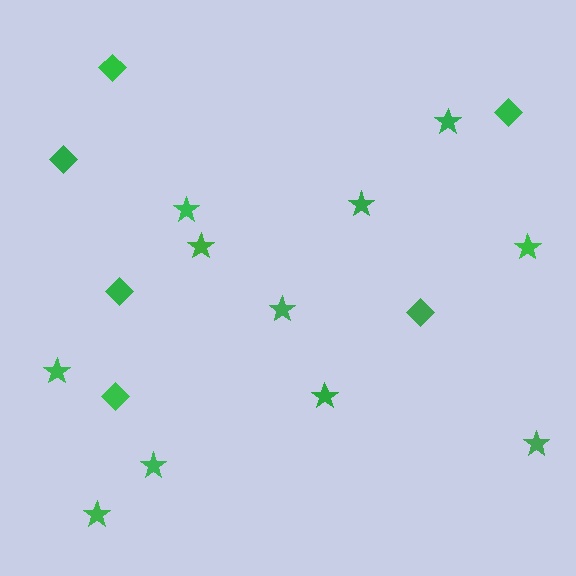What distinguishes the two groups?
There are 2 groups: one group of stars (11) and one group of diamonds (6).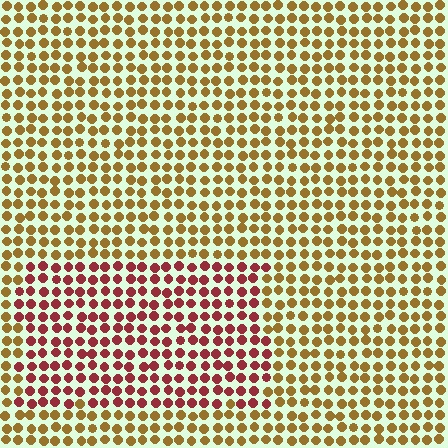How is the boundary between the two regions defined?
The boundary is defined purely by a slight shift in hue (about 48 degrees). Spacing, size, and orientation are identical on both sides.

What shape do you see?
I see a rectangle.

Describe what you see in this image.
The image is filled with small brown elements in a uniform arrangement. A rectangle-shaped region is visible where the elements are tinted to a slightly different hue, forming a subtle color boundary.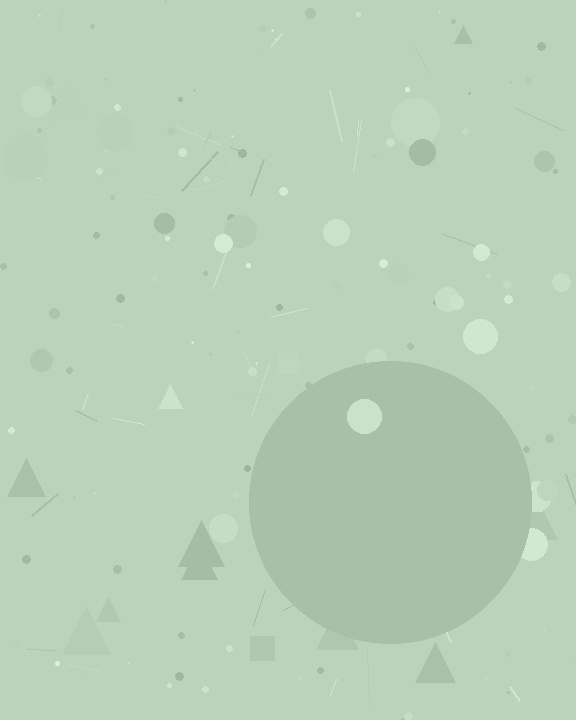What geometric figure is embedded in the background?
A circle is embedded in the background.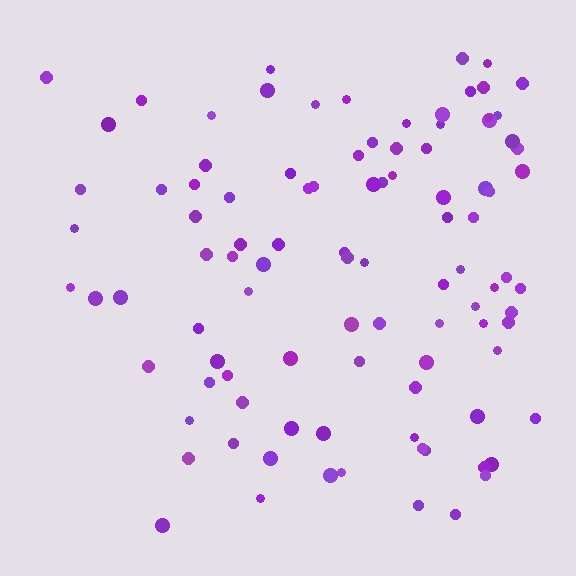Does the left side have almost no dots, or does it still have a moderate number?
Still a moderate number, just noticeably fewer than the right.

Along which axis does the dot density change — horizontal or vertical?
Horizontal.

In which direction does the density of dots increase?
From left to right, with the right side densest.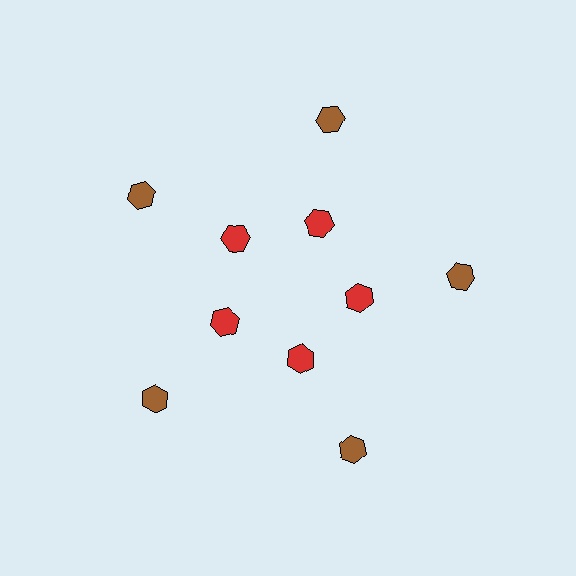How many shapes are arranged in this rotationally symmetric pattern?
There are 10 shapes, arranged in 5 groups of 2.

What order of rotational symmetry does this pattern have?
This pattern has 5-fold rotational symmetry.